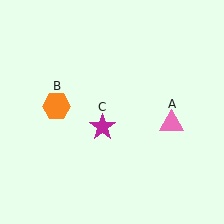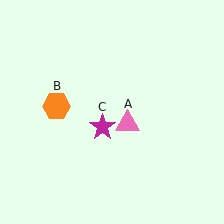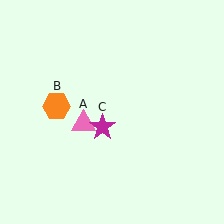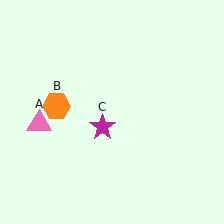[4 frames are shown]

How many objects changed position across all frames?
1 object changed position: pink triangle (object A).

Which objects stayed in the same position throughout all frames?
Orange hexagon (object B) and magenta star (object C) remained stationary.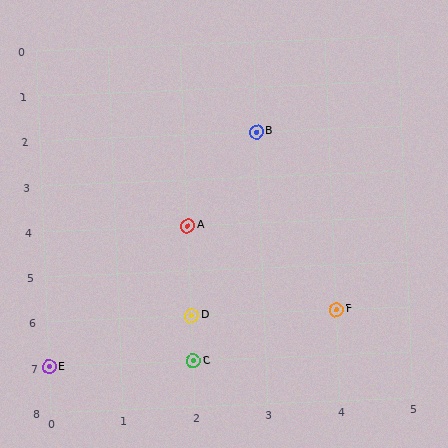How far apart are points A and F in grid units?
Points A and F are 2 columns and 2 rows apart (about 2.8 grid units diagonally).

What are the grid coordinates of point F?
Point F is at grid coordinates (4, 6).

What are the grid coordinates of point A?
Point A is at grid coordinates (2, 4).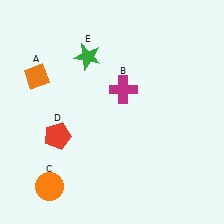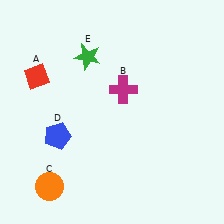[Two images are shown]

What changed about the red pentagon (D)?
In Image 1, D is red. In Image 2, it changed to blue.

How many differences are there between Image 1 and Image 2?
There are 2 differences between the two images.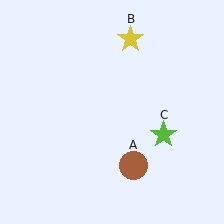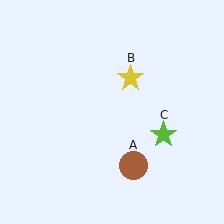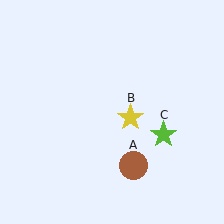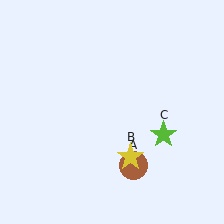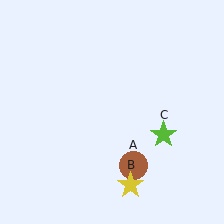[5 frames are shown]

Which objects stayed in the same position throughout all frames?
Brown circle (object A) and lime star (object C) remained stationary.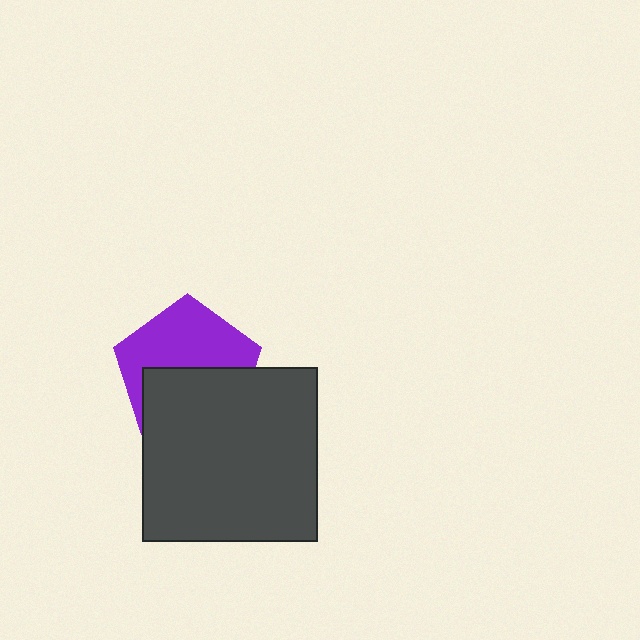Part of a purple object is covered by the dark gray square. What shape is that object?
It is a pentagon.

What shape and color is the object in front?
The object in front is a dark gray square.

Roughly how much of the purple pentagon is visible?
About half of it is visible (roughly 52%).